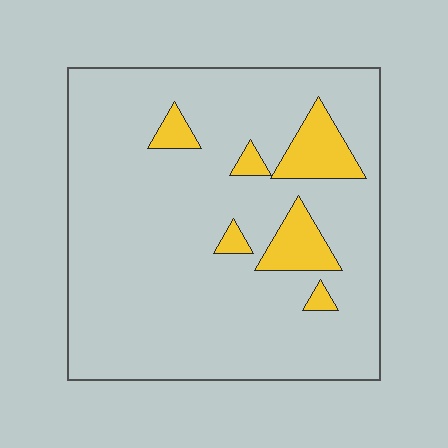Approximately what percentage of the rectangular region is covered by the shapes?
Approximately 10%.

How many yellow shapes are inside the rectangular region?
6.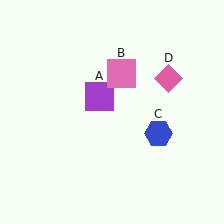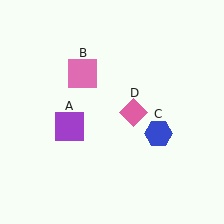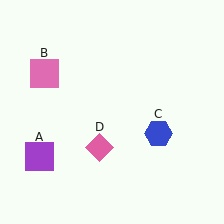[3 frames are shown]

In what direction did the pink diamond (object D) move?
The pink diamond (object D) moved down and to the left.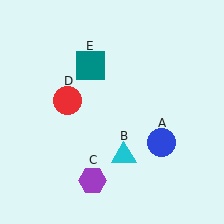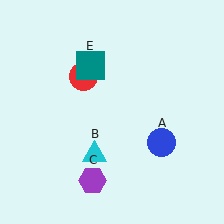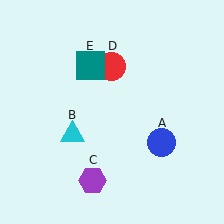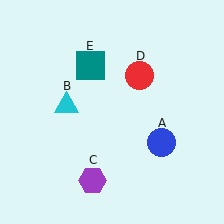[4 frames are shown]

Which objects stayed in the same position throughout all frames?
Blue circle (object A) and purple hexagon (object C) and teal square (object E) remained stationary.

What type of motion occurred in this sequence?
The cyan triangle (object B), red circle (object D) rotated clockwise around the center of the scene.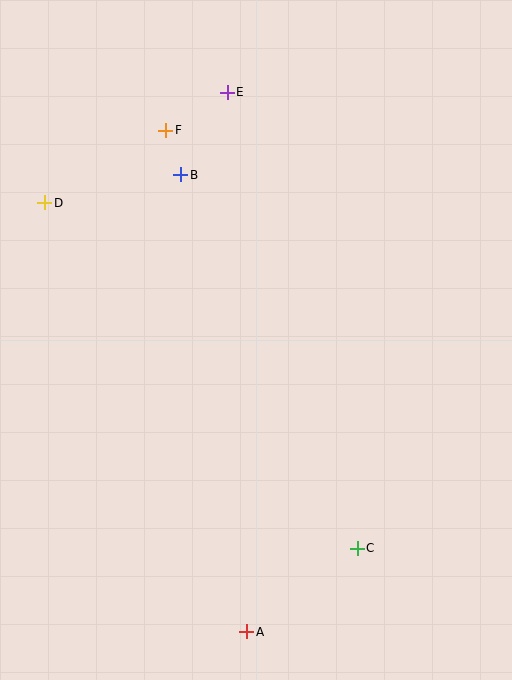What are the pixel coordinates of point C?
Point C is at (357, 548).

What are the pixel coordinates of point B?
Point B is at (181, 175).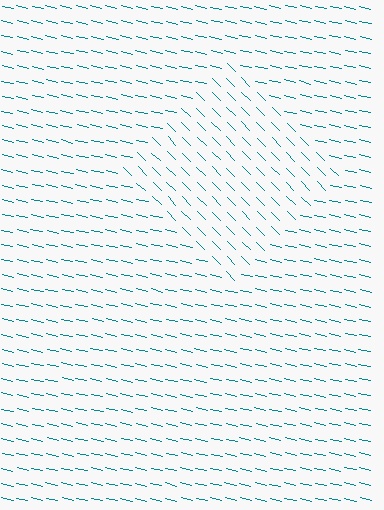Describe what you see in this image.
The image is filled with small teal line segments. A diamond region in the image has lines oriented differently from the surrounding lines, creating a visible texture boundary.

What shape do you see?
I see a diamond.